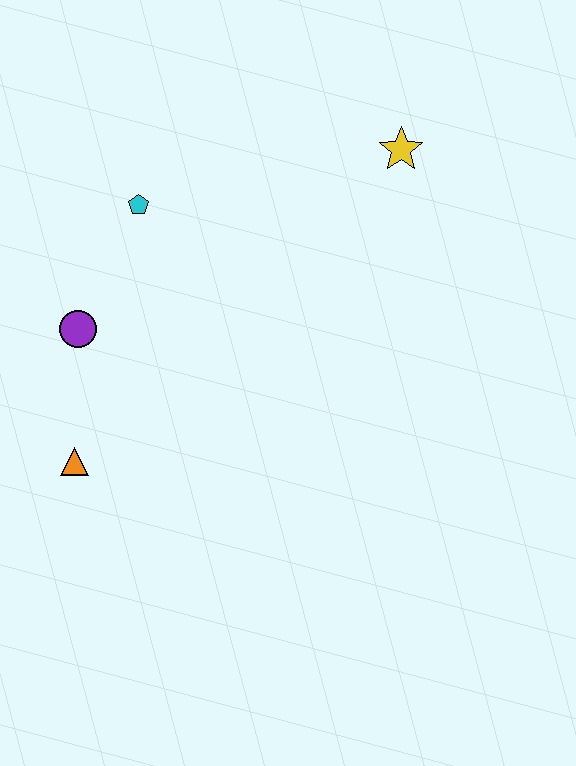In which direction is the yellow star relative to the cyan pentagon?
The yellow star is to the right of the cyan pentagon.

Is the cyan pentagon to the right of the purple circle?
Yes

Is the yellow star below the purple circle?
No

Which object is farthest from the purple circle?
The yellow star is farthest from the purple circle.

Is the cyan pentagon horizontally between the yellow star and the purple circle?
Yes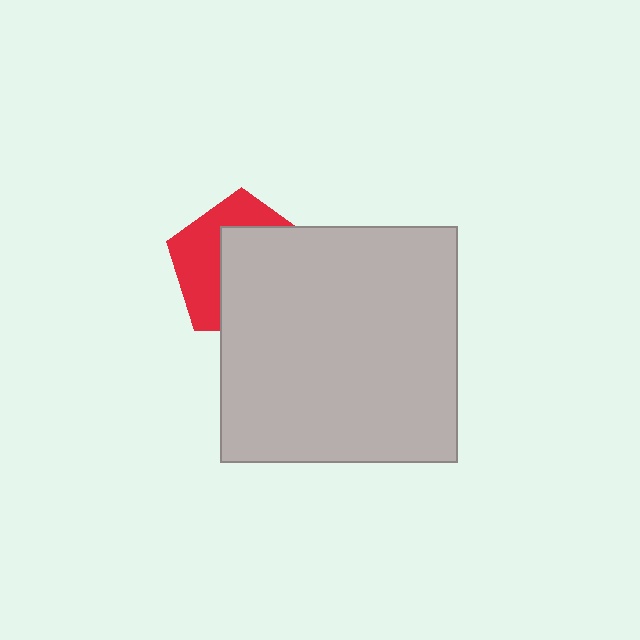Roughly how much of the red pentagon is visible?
A small part of it is visible (roughly 41%).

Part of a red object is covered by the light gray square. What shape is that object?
It is a pentagon.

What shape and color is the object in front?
The object in front is a light gray square.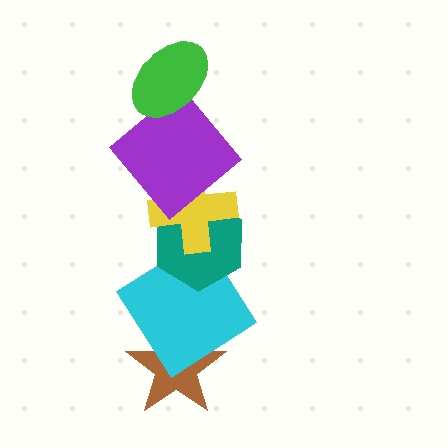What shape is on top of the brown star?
The cyan diamond is on top of the brown star.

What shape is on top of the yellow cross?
The purple diamond is on top of the yellow cross.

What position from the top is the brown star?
The brown star is 6th from the top.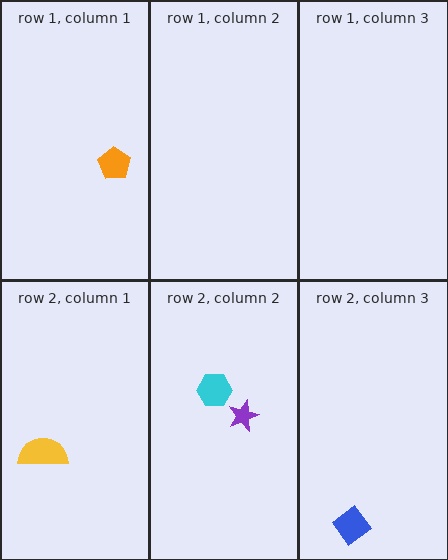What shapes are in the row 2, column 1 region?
The yellow semicircle.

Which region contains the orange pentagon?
The row 1, column 1 region.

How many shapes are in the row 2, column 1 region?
1.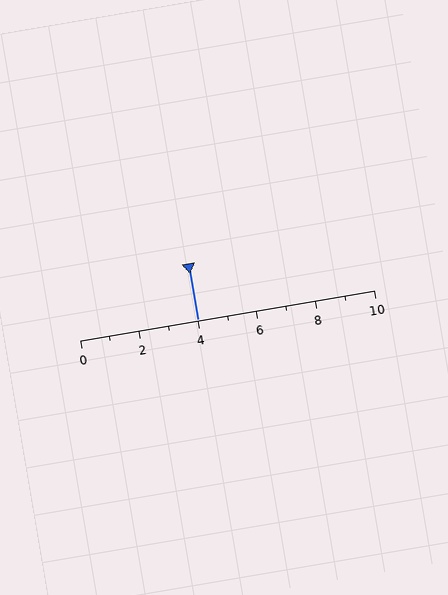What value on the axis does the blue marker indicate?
The marker indicates approximately 4.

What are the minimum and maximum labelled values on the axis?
The axis runs from 0 to 10.